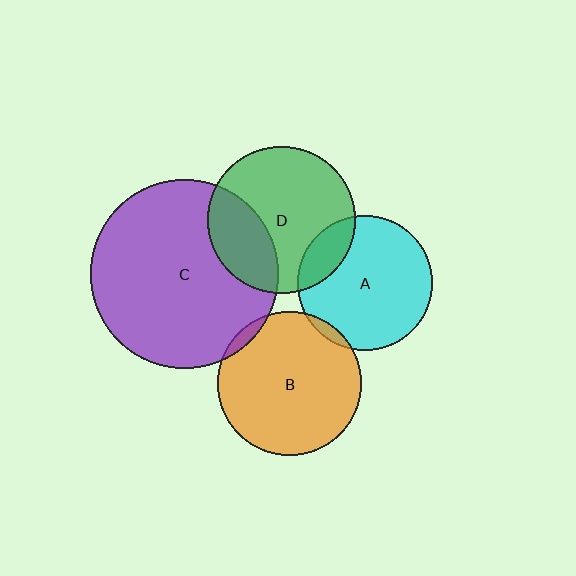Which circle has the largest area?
Circle C (purple).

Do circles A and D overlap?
Yes.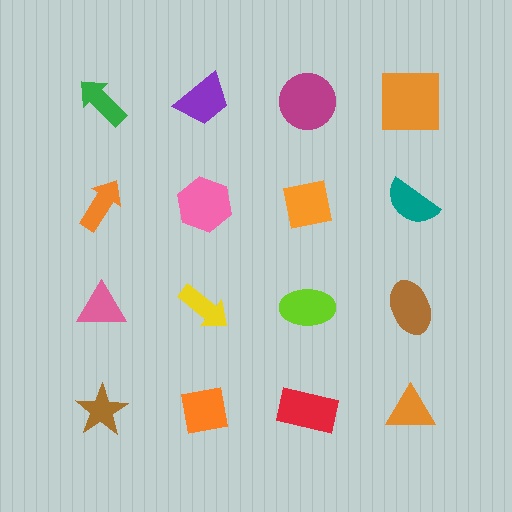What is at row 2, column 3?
An orange square.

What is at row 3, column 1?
A pink triangle.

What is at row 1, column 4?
An orange square.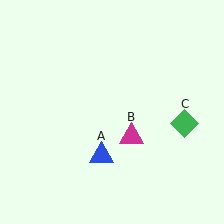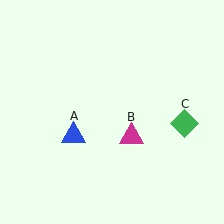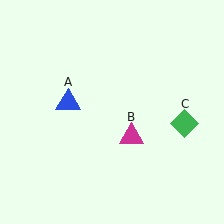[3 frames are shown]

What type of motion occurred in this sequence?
The blue triangle (object A) rotated clockwise around the center of the scene.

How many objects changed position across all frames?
1 object changed position: blue triangle (object A).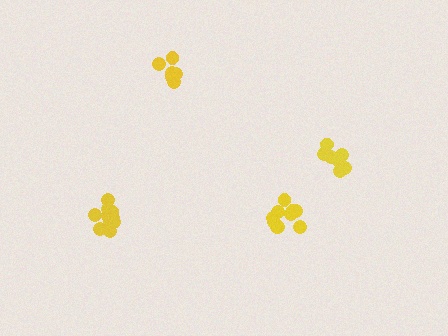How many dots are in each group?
Group 1: 10 dots, Group 2: 7 dots, Group 3: 10 dots, Group 4: 7 dots (34 total).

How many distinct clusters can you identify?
There are 4 distinct clusters.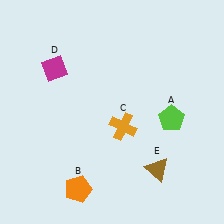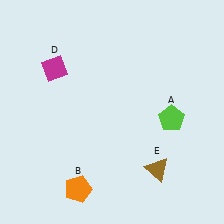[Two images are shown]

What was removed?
The orange cross (C) was removed in Image 2.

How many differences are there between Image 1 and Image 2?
There is 1 difference between the two images.